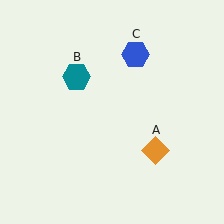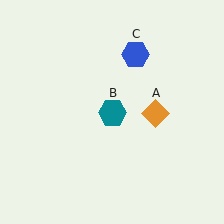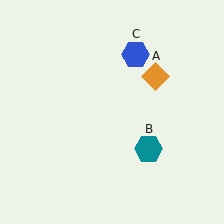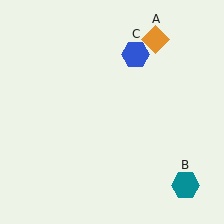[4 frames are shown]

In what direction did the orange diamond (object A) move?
The orange diamond (object A) moved up.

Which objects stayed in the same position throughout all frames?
Blue hexagon (object C) remained stationary.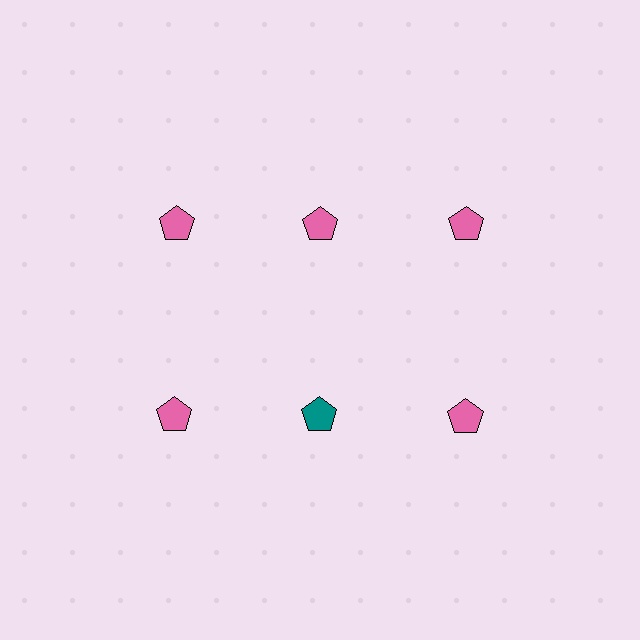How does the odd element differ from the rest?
It has a different color: teal instead of pink.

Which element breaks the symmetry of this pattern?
The teal pentagon in the second row, second from left column breaks the symmetry. All other shapes are pink pentagons.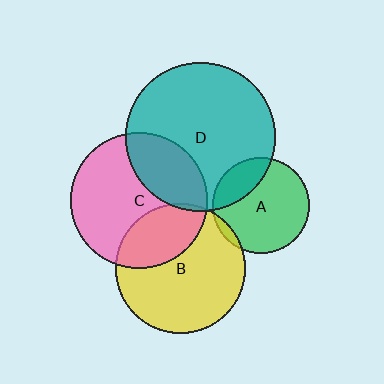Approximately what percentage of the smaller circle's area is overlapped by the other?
Approximately 30%.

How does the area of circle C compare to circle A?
Approximately 2.0 times.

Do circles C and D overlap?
Yes.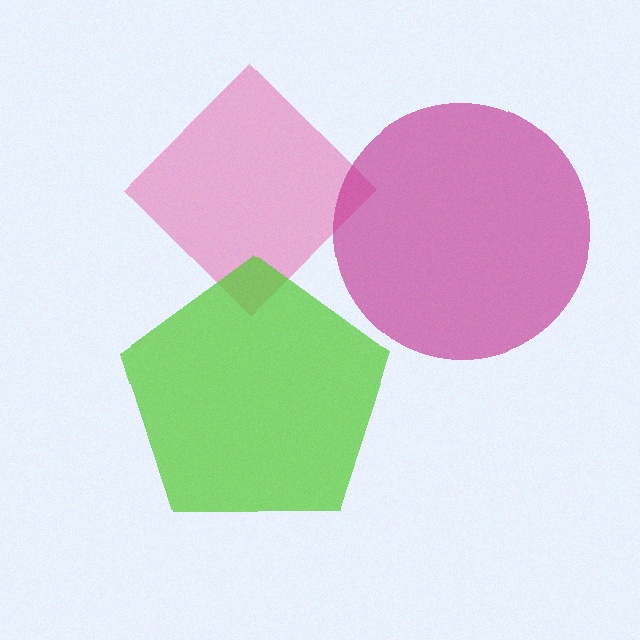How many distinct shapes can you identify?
There are 3 distinct shapes: a pink diamond, a lime pentagon, a magenta circle.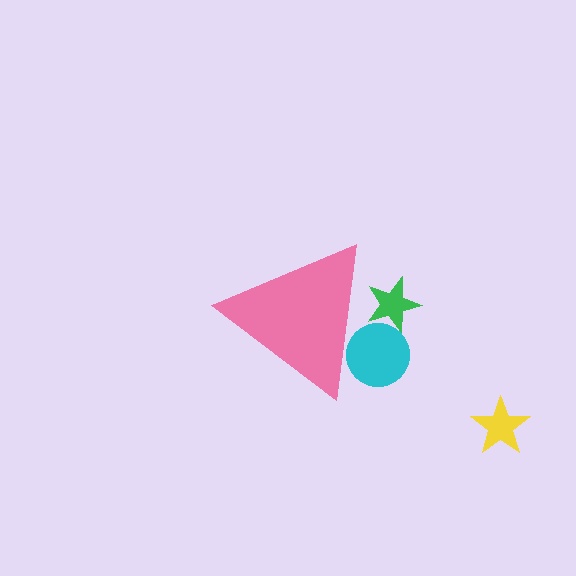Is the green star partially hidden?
Yes, the green star is partially hidden behind the pink triangle.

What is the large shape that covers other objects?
A pink triangle.